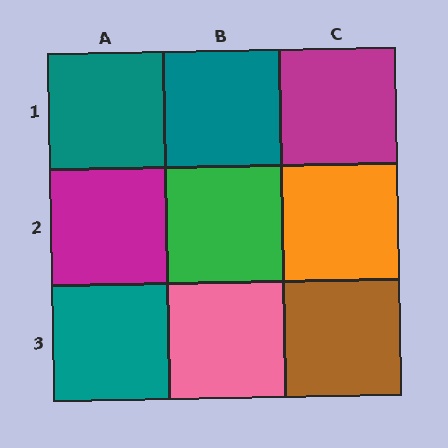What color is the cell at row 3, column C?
Brown.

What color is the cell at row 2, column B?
Green.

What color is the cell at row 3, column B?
Pink.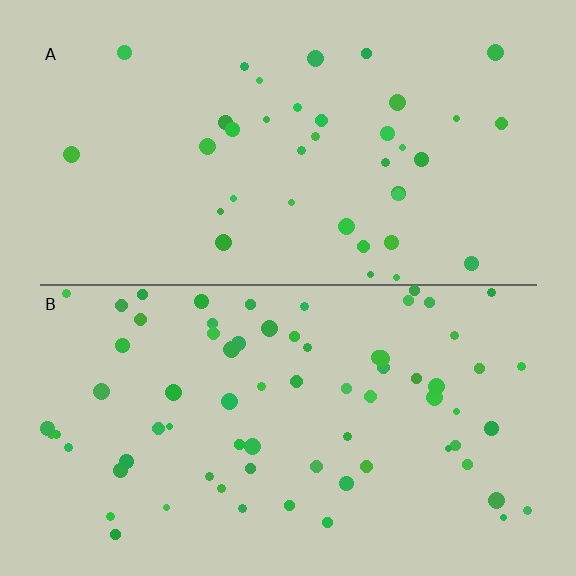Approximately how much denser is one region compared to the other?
Approximately 1.9× — region B over region A.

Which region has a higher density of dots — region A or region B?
B (the bottom).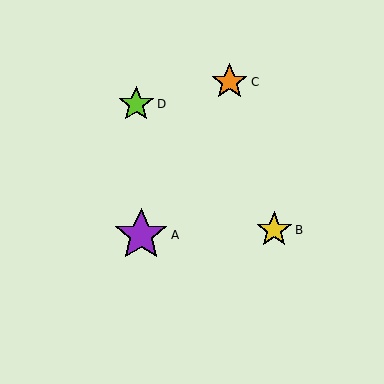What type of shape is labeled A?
Shape A is a purple star.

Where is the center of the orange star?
The center of the orange star is at (229, 82).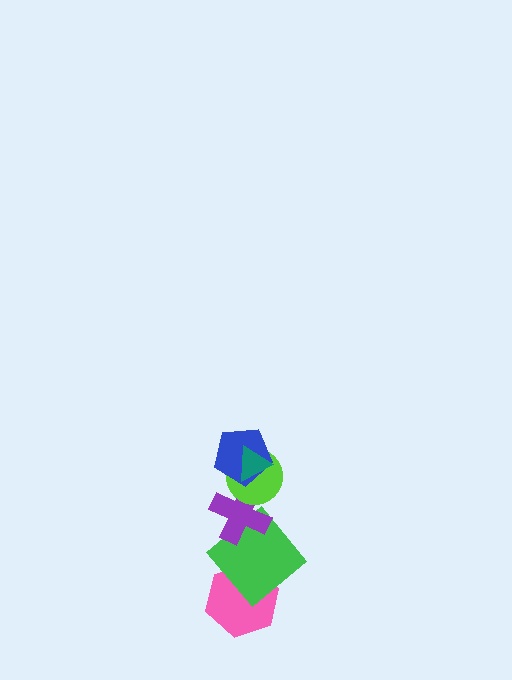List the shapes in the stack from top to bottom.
From top to bottom: the teal triangle, the blue pentagon, the lime circle, the purple cross, the green diamond, the pink hexagon.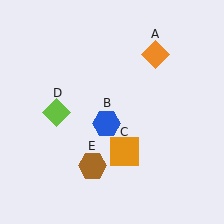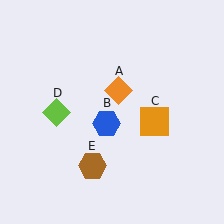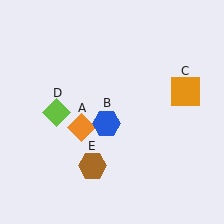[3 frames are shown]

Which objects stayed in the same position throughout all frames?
Blue hexagon (object B) and lime diamond (object D) and brown hexagon (object E) remained stationary.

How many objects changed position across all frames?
2 objects changed position: orange diamond (object A), orange square (object C).